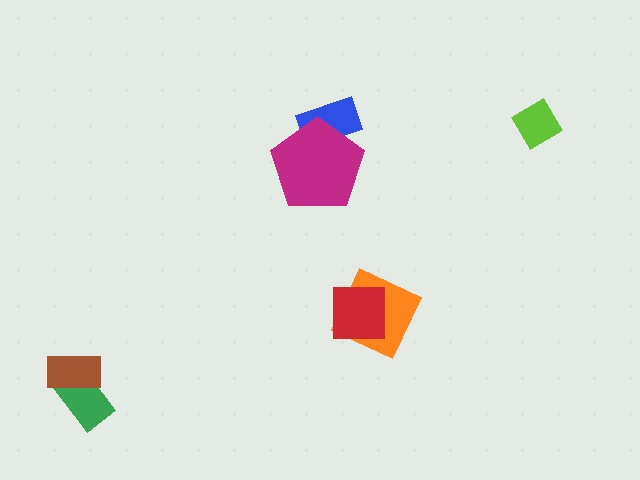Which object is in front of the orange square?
The red square is in front of the orange square.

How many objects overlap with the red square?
1 object overlaps with the red square.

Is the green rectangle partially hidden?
Yes, it is partially covered by another shape.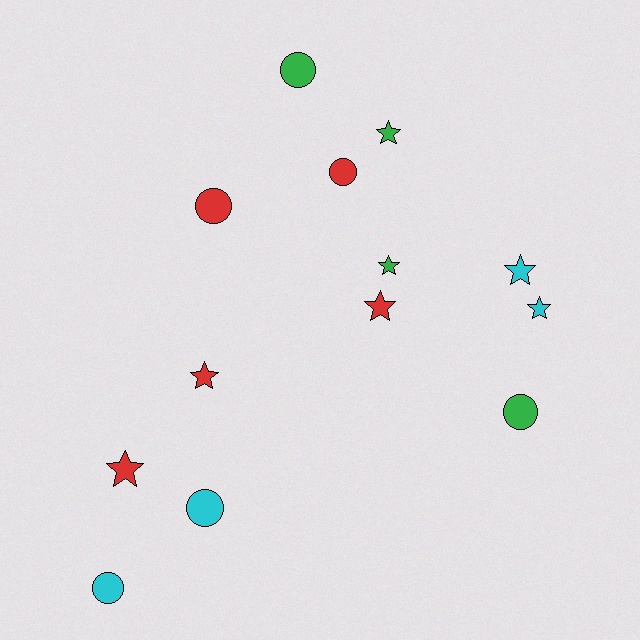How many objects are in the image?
There are 13 objects.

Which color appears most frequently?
Red, with 5 objects.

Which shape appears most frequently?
Star, with 7 objects.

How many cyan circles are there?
There are 2 cyan circles.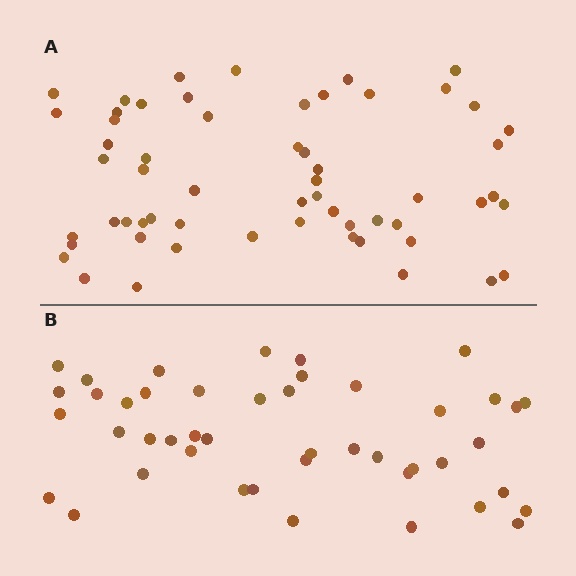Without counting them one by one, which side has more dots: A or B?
Region A (the top region) has more dots.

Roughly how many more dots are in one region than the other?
Region A has approximately 15 more dots than region B.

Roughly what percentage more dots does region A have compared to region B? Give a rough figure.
About 30% more.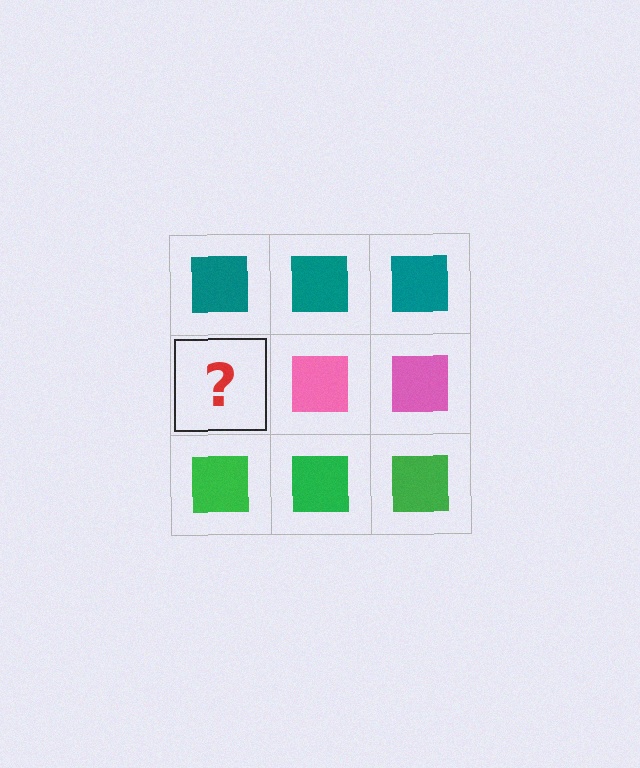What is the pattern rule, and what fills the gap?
The rule is that each row has a consistent color. The gap should be filled with a pink square.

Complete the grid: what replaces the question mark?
The question mark should be replaced with a pink square.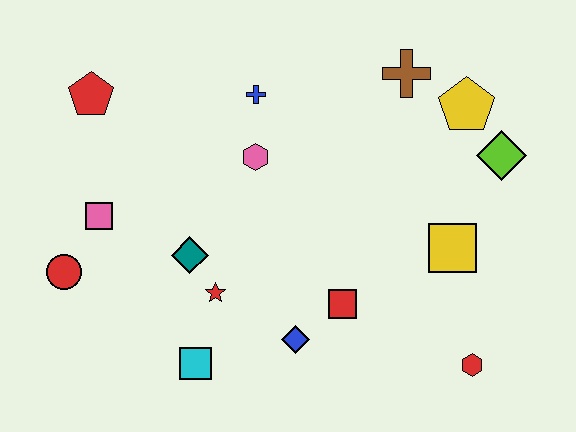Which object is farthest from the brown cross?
The red circle is farthest from the brown cross.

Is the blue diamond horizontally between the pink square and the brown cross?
Yes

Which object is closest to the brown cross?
The yellow pentagon is closest to the brown cross.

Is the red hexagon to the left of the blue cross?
No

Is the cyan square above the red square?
No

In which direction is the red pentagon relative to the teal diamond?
The red pentagon is above the teal diamond.